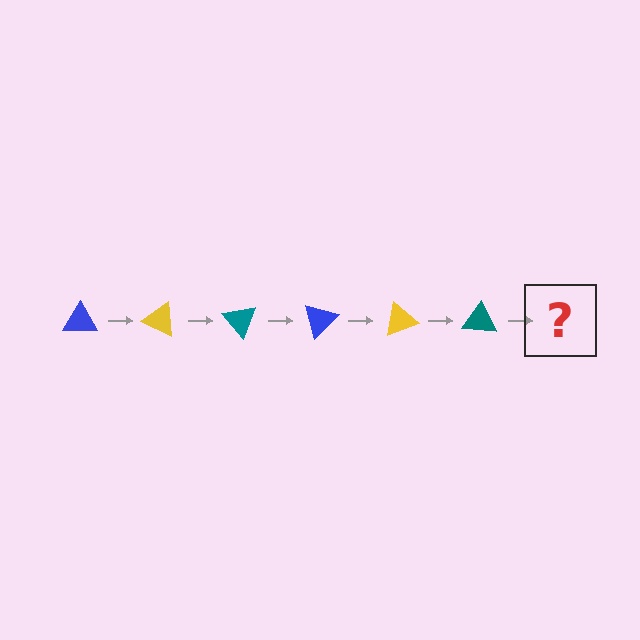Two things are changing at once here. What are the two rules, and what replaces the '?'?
The two rules are that it rotates 25 degrees each step and the color cycles through blue, yellow, and teal. The '?' should be a blue triangle, rotated 150 degrees from the start.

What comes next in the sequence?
The next element should be a blue triangle, rotated 150 degrees from the start.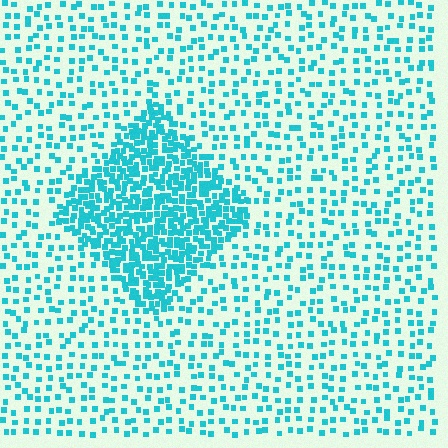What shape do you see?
I see a diamond.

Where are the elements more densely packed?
The elements are more densely packed inside the diamond boundary.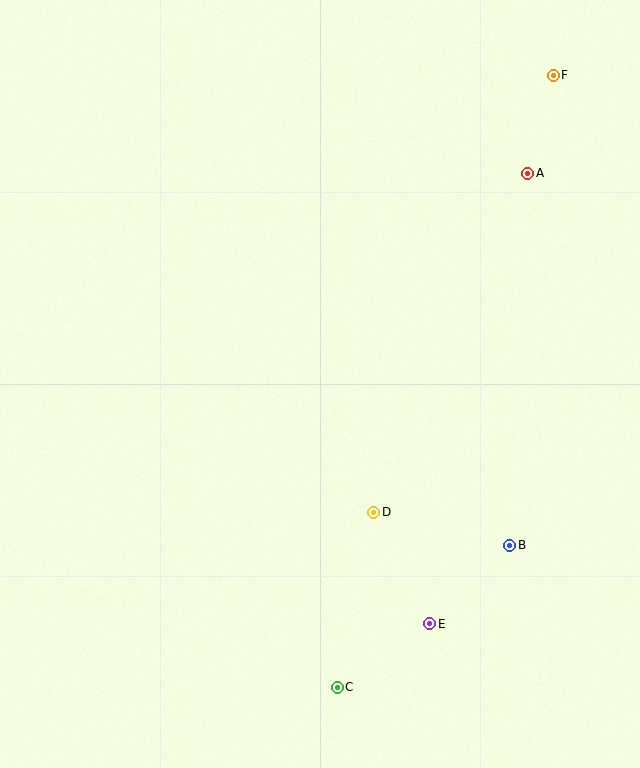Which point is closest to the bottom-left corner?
Point C is closest to the bottom-left corner.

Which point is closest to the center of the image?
Point D at (374, 512) is closest to the center.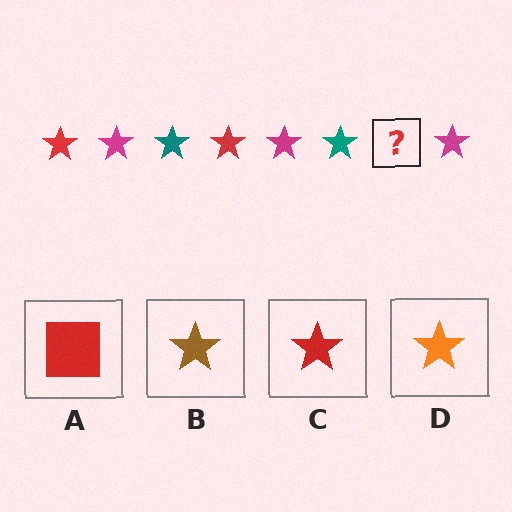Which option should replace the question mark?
Option C.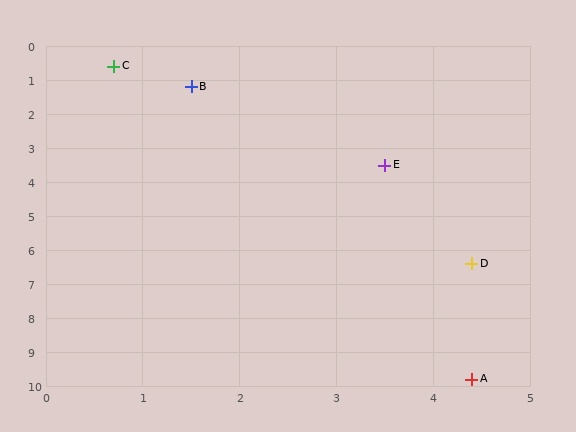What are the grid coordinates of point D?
Point D is at approximately (4.4, 6.4).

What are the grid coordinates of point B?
Point B is at approximately (1.5, 1.2).